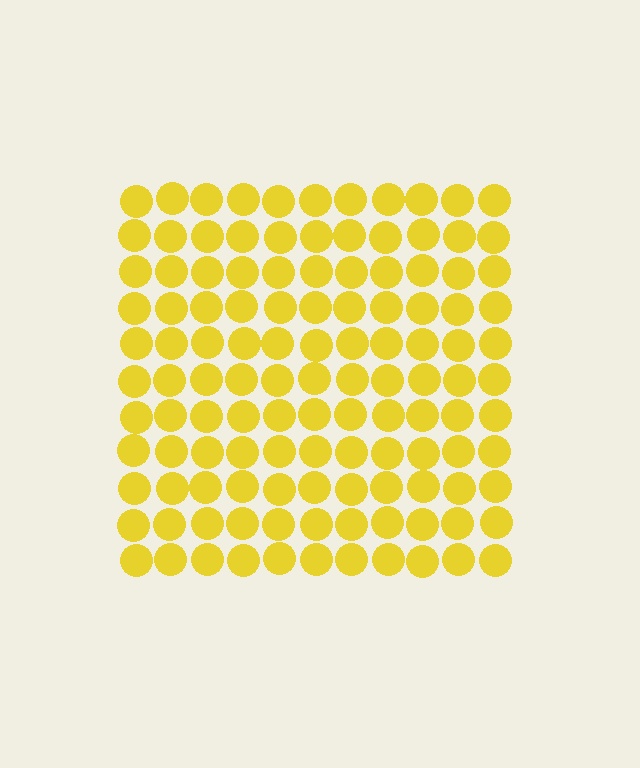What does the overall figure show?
The overall figure shows a square.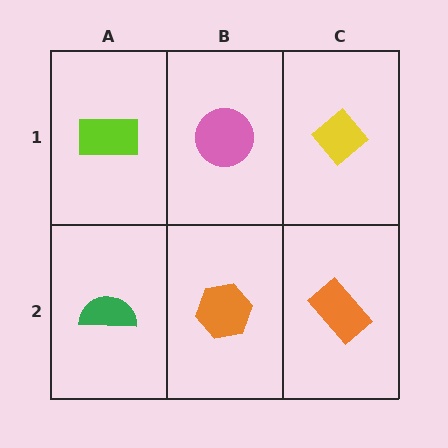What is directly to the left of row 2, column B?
A green semicircle.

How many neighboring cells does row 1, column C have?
2.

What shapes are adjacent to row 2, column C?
A yellow diamond (row 1, column C), an orange hexagon (row 2, column B).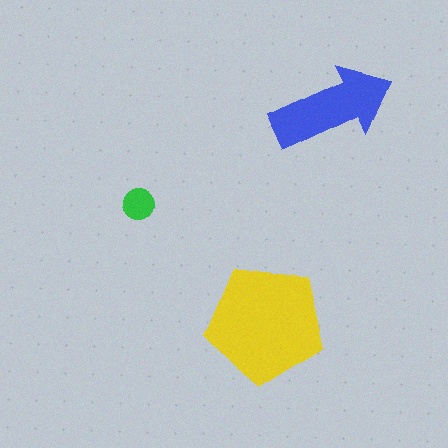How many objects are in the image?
There are 3 objects in the image.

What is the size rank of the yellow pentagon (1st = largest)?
1st.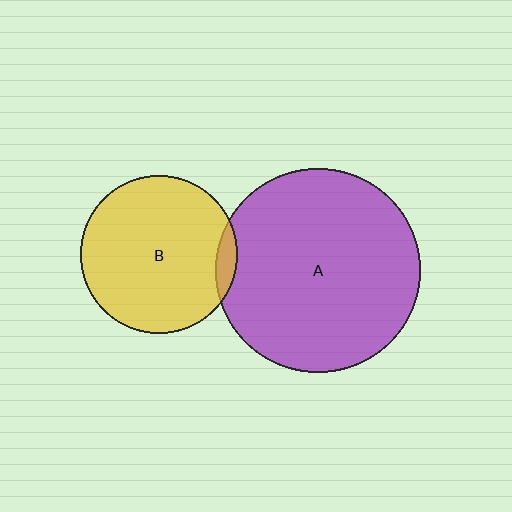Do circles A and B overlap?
Yes.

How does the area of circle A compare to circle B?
Approximately 1.7 times.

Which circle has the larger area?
Circle A (purple).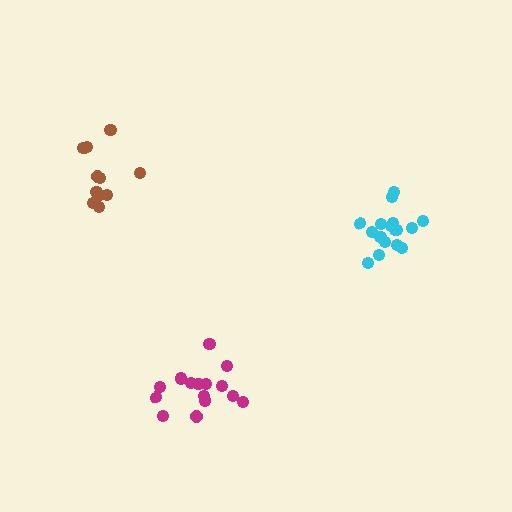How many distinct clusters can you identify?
There are 3 distinct clusters.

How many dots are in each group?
Group 1: 17 dots, Group 2: 16 dots, Group 3: 13 dots (46 total).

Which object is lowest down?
The magenta cluster is bottommost.